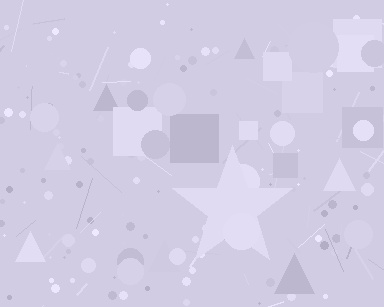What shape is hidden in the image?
A star is hidden in the image.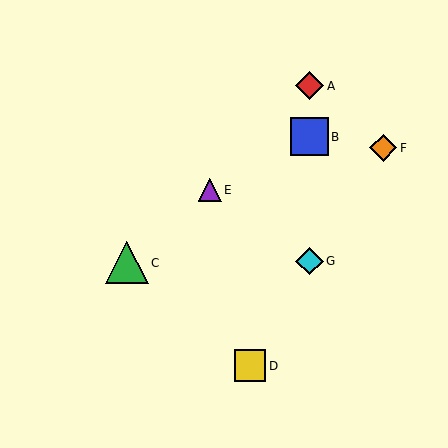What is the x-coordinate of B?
Object B is at x≈309.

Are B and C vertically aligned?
No, B is at x≈309 and C is at x≈127.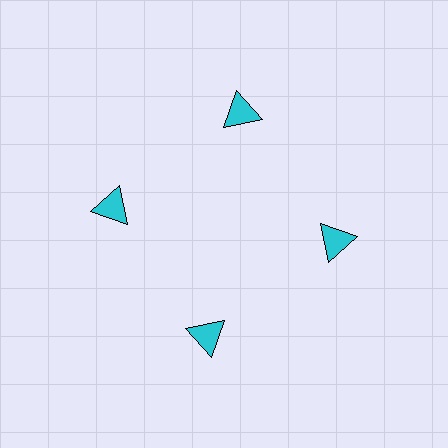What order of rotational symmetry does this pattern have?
This pattern has 4-fold rotational symmetry.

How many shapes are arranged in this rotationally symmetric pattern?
There are 4 shapes, arranged in 4 groups of 1.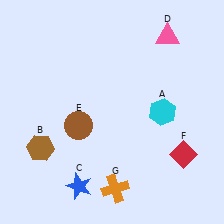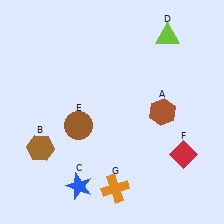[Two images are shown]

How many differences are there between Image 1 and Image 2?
There are 2 differences between the two images.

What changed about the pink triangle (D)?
In Image 1, D is pink. In Image 2, it changed to lime.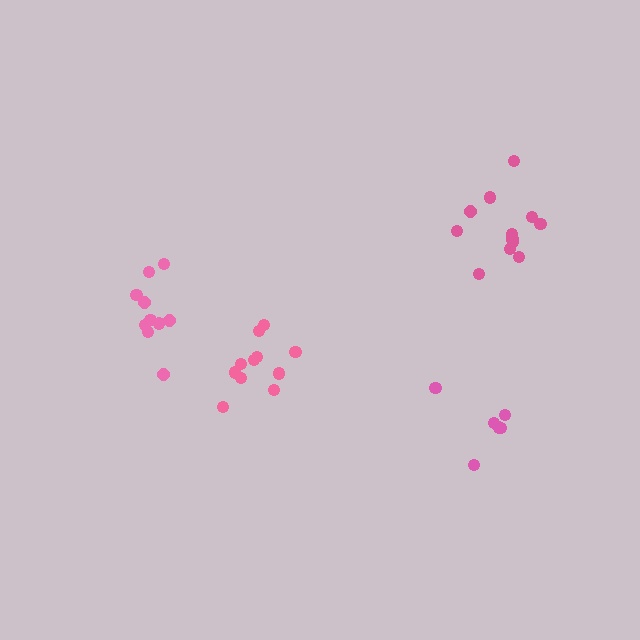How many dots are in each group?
Group 1: 11 dots, Group 2: 12 dots, Group 3: 10 dots, Group 4: 6 dots (39 total).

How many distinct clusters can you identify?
There are 4 distinct clusters.